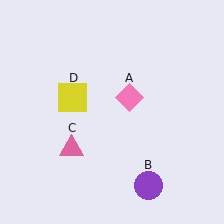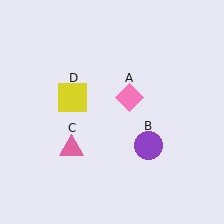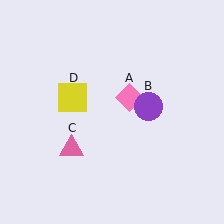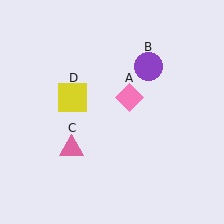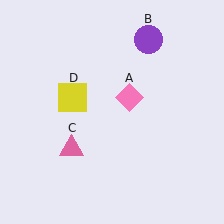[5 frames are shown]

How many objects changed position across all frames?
1 object changed position: purple circle (object B).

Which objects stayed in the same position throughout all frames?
Pink diamond (object A) and pink triangle (object C) and yellow square (object D) remained stationary.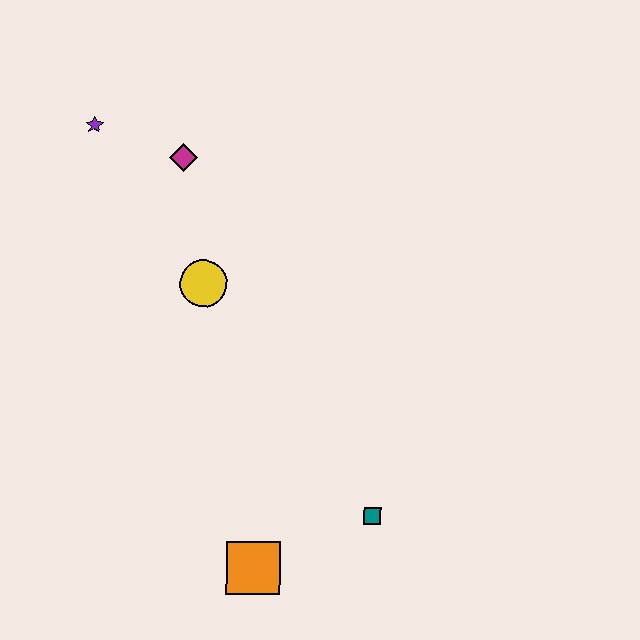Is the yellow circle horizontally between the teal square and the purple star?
Yes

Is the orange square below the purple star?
Yes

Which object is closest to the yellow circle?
The magenta diamond is closest to the yellow circle.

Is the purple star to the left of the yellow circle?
Yes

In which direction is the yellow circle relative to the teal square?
The yellow circle is above the teal square.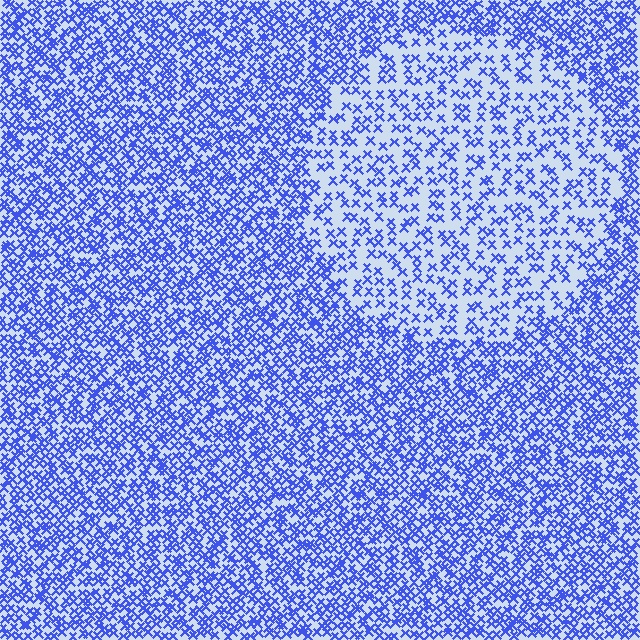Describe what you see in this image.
The image contains small blue elements arranged at two different densities. A circle-shaped region is visible where the elements are less densely packed than the surrounding area.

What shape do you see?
I see a circle.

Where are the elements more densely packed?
The elements are more densely packed outside the circle boundary.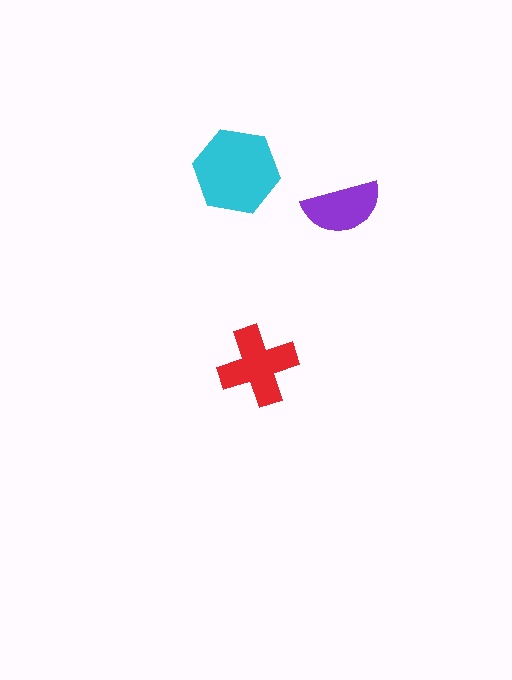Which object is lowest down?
The red cross is bottommost.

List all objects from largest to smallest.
The cyan hexagon, the red cross, the purple semicircle.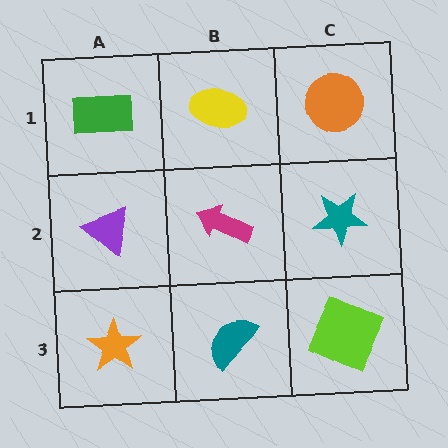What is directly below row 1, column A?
A purple triangle.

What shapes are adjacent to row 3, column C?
A teal star (row 2, column C), a teal semicircle (row 3, column B).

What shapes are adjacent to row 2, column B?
A yellow ellipse (row 1, column B), a teal semicircle (row 3, column B), a purple triangle (row 2, column A), a teal star (row 2, column C).